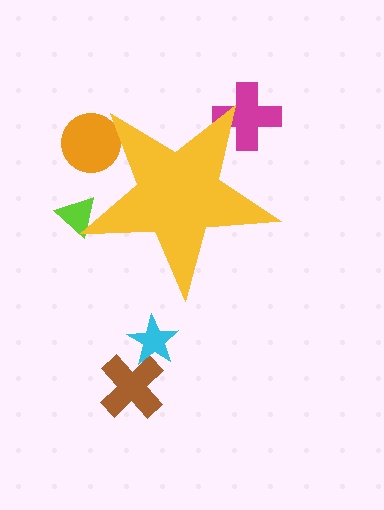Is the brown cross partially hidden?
No, the brown cross is fully visible.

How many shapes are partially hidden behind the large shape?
3 shapes are partially hidden.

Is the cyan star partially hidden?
No, the cyan star is fully visible.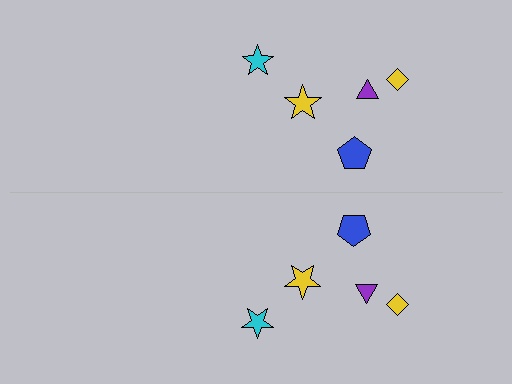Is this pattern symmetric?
Yes, this pattern has bilateral (reflection) symmetry.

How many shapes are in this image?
There are 10 shapes in this image.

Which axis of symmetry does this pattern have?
The pattern has a horizontal axis of symmetry running through the center of the image.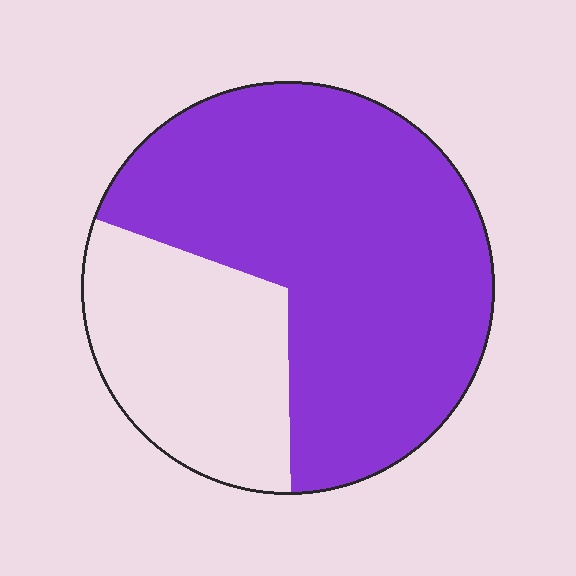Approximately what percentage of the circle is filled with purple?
Approximately 70%.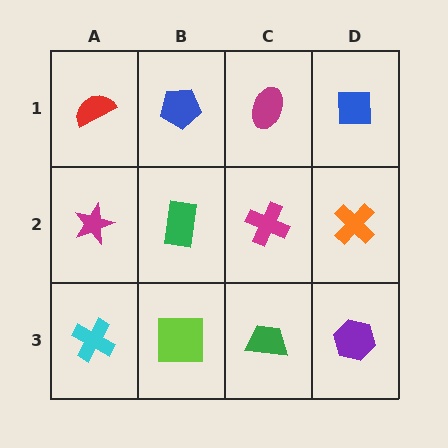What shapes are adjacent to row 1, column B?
A green rectangle (row 2, column B), a red semicircle (row 1, column A), a magenta ellipse (row 1, column C).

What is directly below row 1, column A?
A magenta star.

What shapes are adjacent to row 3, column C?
A magenta cross (row 2, column C), a lime square (row 3, column B), a purple hexagon (row 3, column D).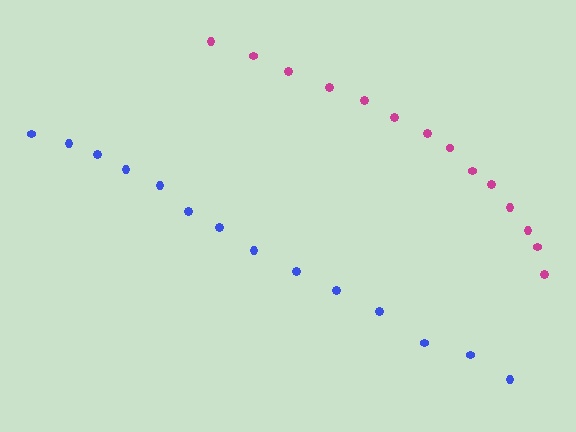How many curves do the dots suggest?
There are 2 distinct paths.